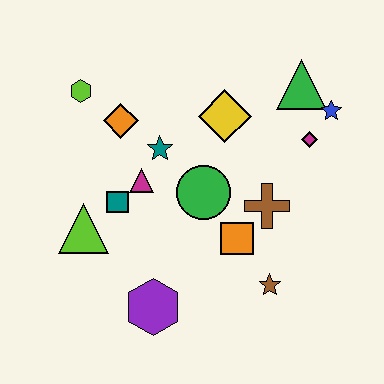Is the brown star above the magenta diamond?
No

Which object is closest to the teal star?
The magenta triangle is closest to the teal star.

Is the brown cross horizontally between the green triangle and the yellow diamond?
Yes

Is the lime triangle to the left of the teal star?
Yes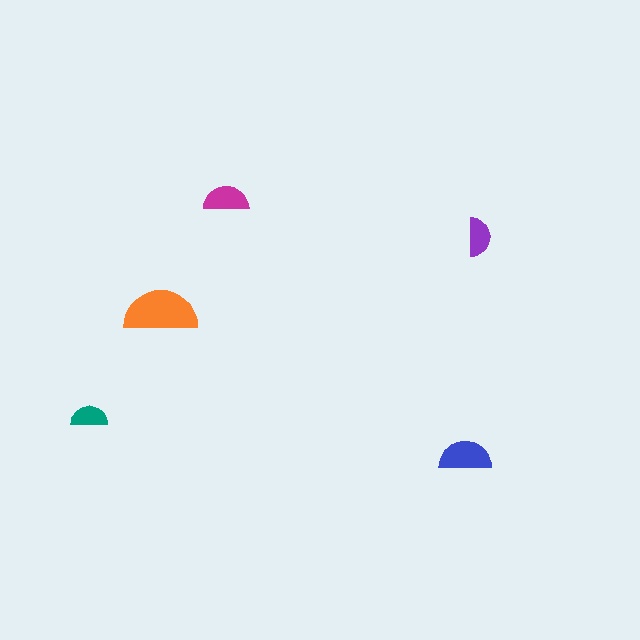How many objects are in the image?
There are 5 objects in the image.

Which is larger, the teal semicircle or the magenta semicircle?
The magenta one.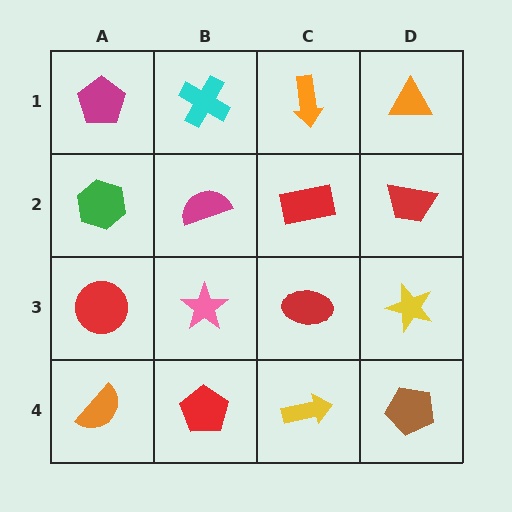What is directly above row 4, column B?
A pink star.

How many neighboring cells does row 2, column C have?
4.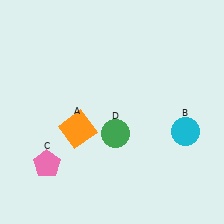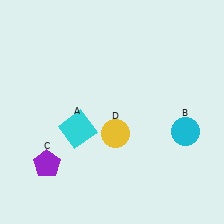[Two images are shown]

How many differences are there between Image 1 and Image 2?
There are 3 differences between the two images.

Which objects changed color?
A changed from orange to cyan. C changed from pink to purple. D changed from green to yellow.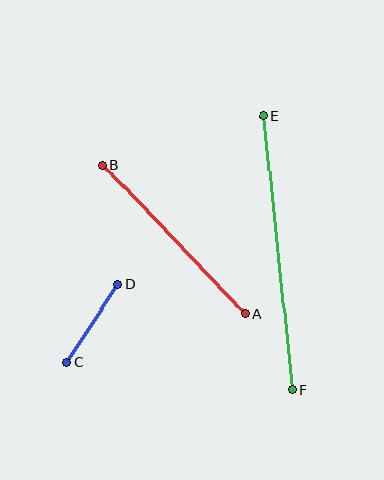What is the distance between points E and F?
The distance is approximately 275 pixels.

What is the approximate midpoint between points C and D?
The midpoint is at approximately (92, 323) pixels.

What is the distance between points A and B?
The distance is approximately 205 pixels.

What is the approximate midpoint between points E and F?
The midpoint is at approximately (278, 253) pixels.